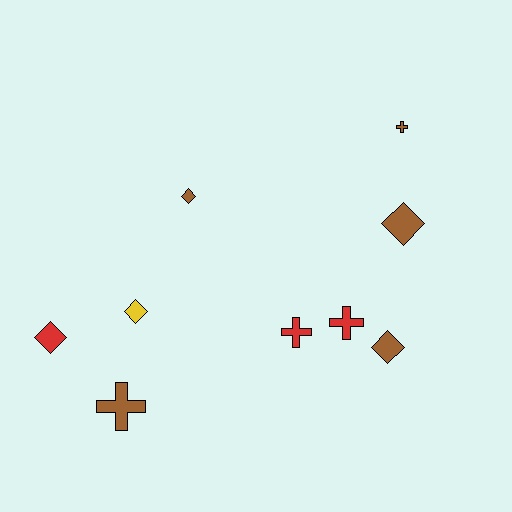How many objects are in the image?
There are 9 objects.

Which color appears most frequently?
Brown, with 5 objects.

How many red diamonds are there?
There is 1 red diamond.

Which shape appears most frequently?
Diamond, with 5 objects.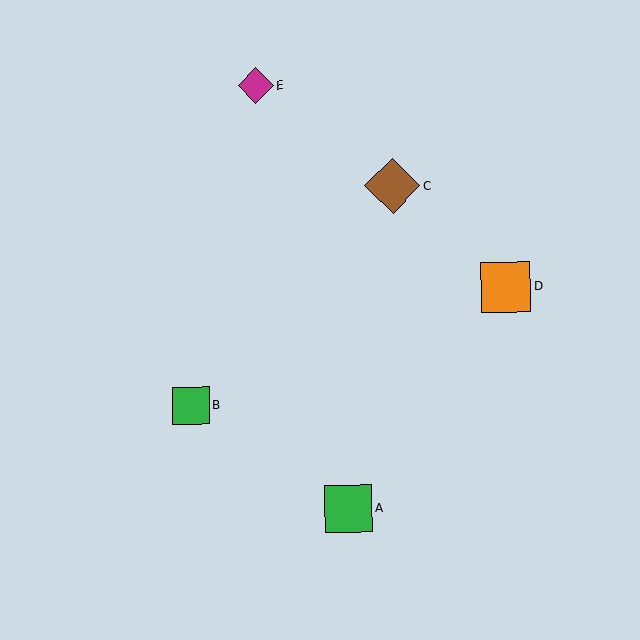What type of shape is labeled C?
Shape C is a brown diamond.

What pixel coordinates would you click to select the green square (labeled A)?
Click at (348, 509) to select the green square A.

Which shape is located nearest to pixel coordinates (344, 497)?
The green square (labeled A) at (348, 509) is nearest to that location.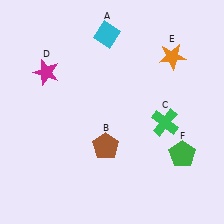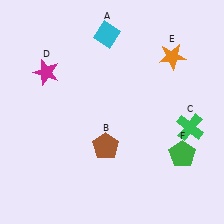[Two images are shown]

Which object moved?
The green cross (C) moved right.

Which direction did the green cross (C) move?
The green cross (C) moved right.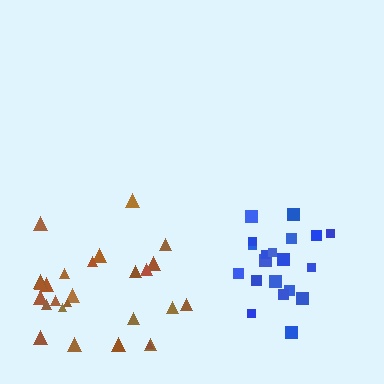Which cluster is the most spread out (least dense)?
Brown.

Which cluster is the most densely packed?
Blue.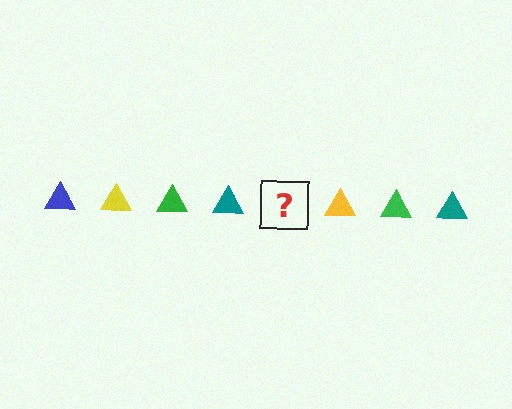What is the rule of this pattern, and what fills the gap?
The rule is that the pattern cycles through blue, yellow, green, teal triangles. The gap should be filled with a blue triangle.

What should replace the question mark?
The question mark should be replaced with a blue triangle.